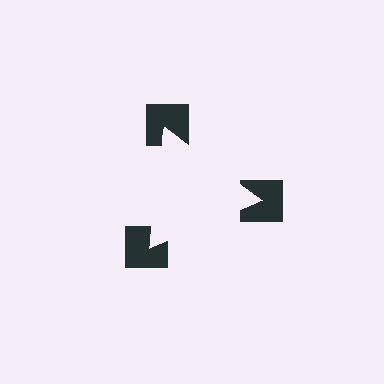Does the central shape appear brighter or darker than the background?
It typically appears slightly brighter than the background, even though no actual brightness change is drawn.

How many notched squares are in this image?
There are 3 — one at each vertex of the illusory triangle.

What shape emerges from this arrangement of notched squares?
An illusory triangle — its edges are inferred from the aligned wedge cuts in the notched squares, not physically drawn.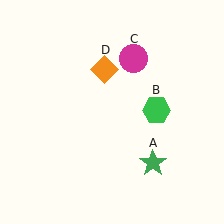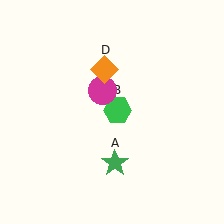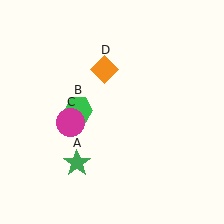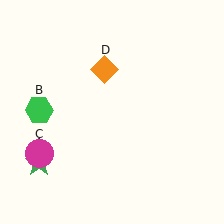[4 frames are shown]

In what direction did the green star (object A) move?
The green star (object A) moved left.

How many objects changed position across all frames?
3 objects changed position: green star (object A), green hexagon (object B), magenta circle (object C).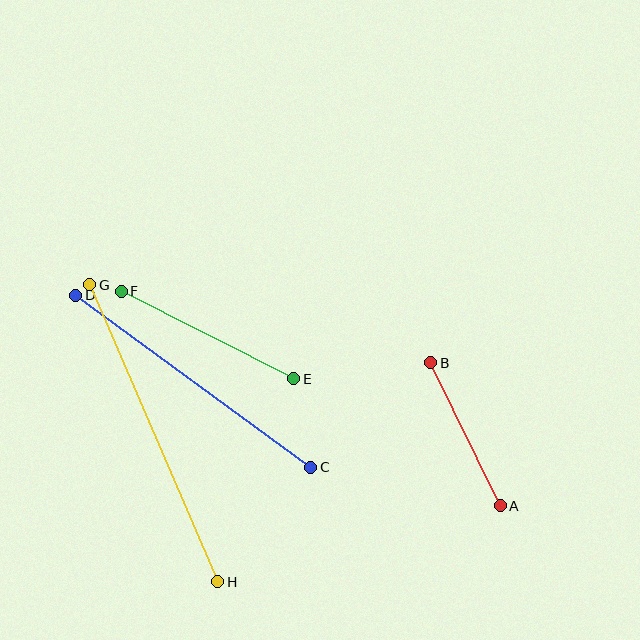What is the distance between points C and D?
The distance is approximately 291 pixels.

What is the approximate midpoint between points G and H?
The midpoint is at approximately (154, 433) pixels.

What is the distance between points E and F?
The distance is approximately 193 pixels.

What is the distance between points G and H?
The distance is approximately 323 pixels.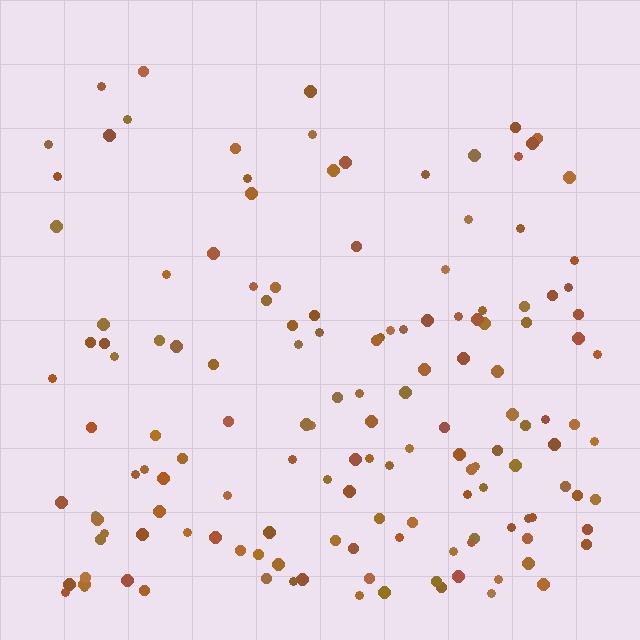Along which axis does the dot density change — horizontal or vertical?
Vertical.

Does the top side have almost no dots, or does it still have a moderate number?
Still a moderate number, just noticeably fewer than the bottom.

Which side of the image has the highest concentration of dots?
The bottom.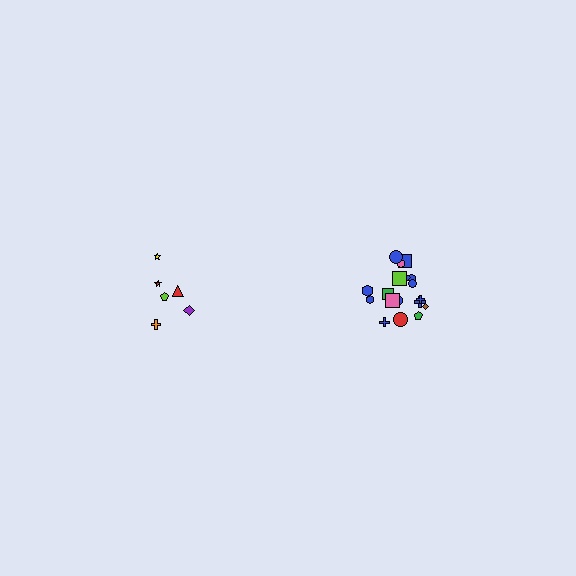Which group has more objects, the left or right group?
The right group.